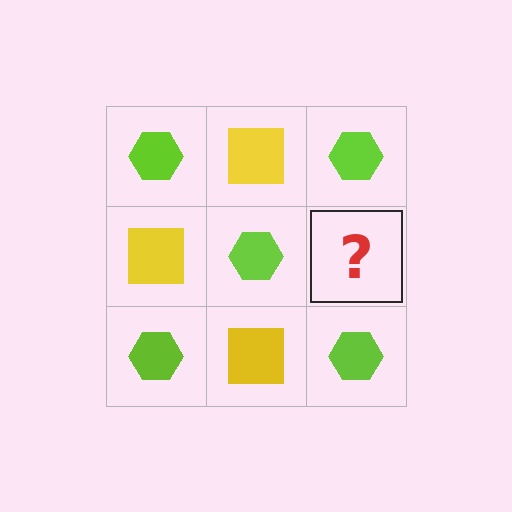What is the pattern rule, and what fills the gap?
The rule is that it alternates lime hexagon and yellow square in a checkerboard pattern. The gap should be filled with a yellow square.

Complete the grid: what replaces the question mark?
The question mark should be replaced with a yellow square.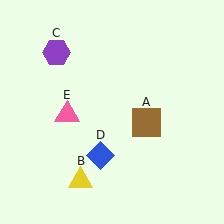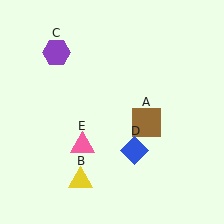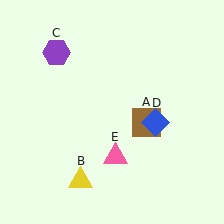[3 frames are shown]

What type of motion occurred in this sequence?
The blue diamond (object D), pink triangle (object E) rotated counterclockwise around the center of the scene.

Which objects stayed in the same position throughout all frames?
Brown square (object A) and yellow triangle (object B) and purple hexagon (object C) remained stationary.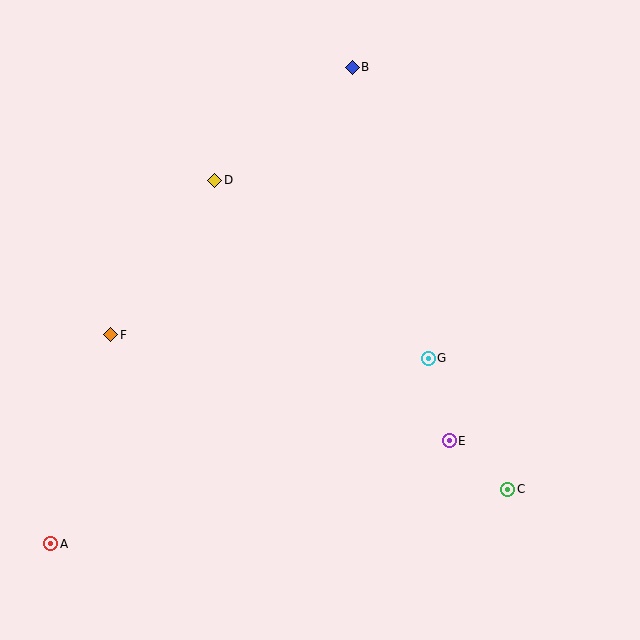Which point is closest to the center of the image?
Point G at (428, 358) is closest to the center.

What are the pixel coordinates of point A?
Point A is at (50, 544).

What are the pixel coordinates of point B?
Point B is at (352, 67).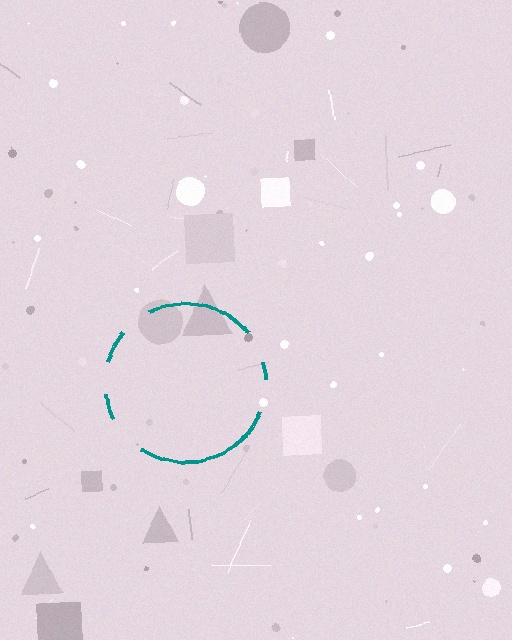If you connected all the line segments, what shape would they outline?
They would outline a circle.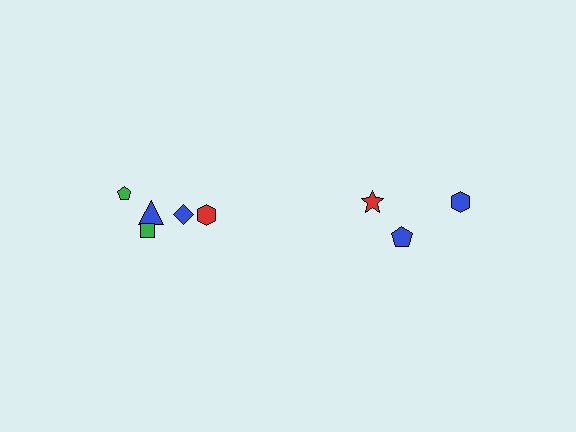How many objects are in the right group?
There are 3 objects.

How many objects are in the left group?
There are 5 objects.